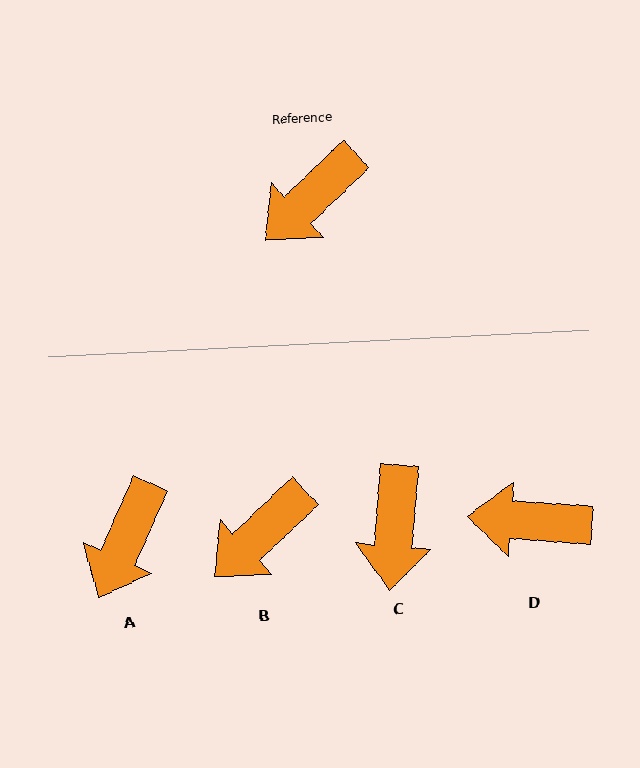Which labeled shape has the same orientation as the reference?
B.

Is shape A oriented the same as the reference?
No, it is off by about 22 degrees.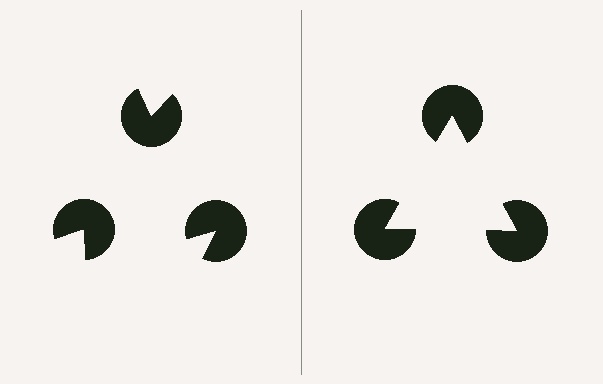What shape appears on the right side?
An illusory triangle.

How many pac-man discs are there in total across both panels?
6 — 3 on each side.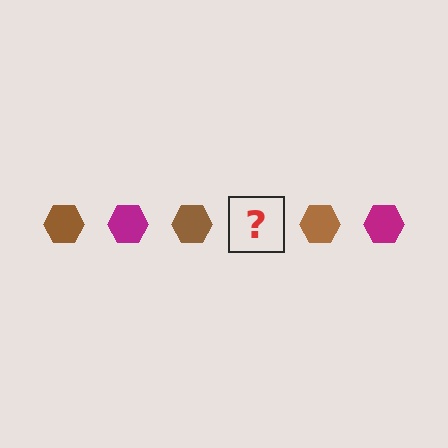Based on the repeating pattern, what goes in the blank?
The blank should be a magenta hexagon.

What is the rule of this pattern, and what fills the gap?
The rule is that the pattern cycles through brown, magenta hexagons. The gap should be filled with a magenta hexagon.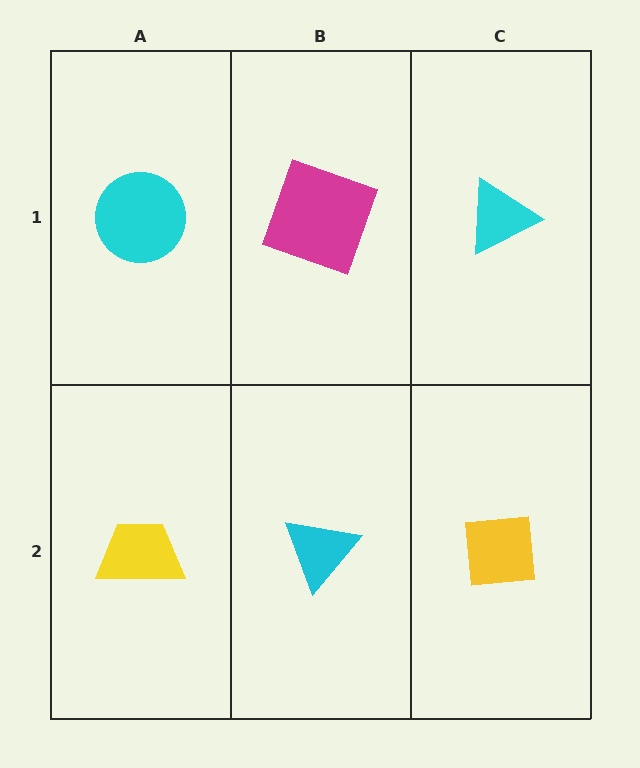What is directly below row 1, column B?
A cyan triangle.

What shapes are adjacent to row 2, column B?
A magenta square (row 1, column B), a yellow trapezoid (row 2, column A), a yellow square (row 2, column C).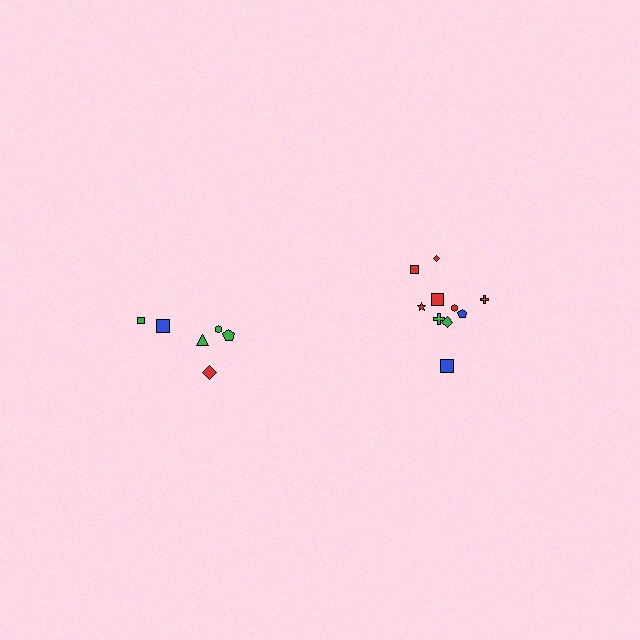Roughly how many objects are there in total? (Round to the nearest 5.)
Roughly 15 objects in total.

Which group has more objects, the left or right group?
The right group.